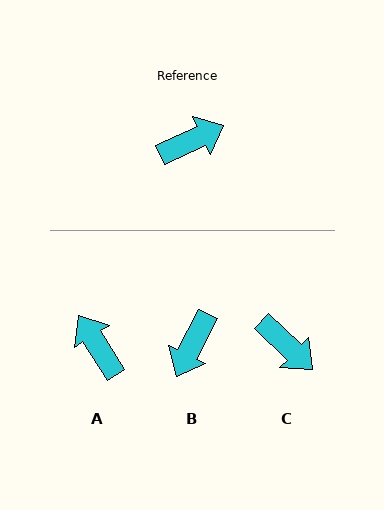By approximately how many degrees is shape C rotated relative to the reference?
Approximately 68 degrees clockwise.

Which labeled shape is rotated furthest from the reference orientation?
B, about 141 degrees away.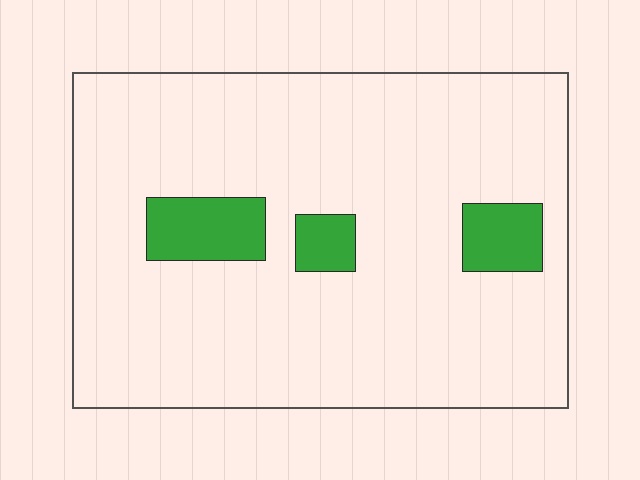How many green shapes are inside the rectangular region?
3.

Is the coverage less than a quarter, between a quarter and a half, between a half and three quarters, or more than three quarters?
Less than a quarter.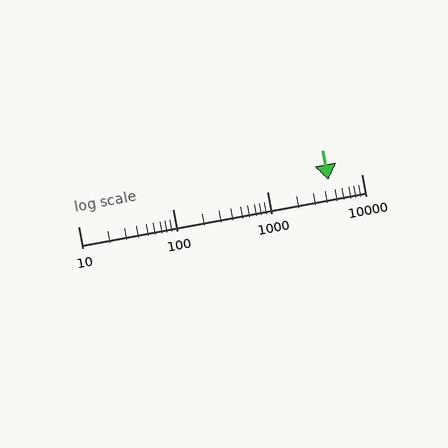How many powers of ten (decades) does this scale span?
The scale spans 3 decades, from 10 to 10000.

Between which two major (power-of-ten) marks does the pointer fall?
The pointer is between 1000 and 10000.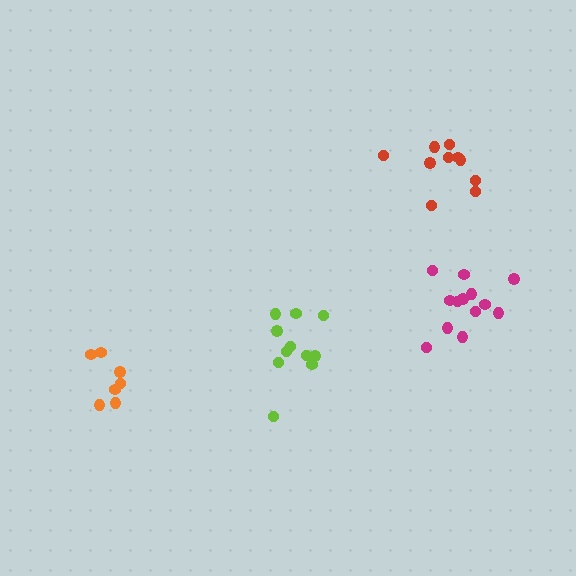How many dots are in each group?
Group 1: 13 dots, Group 2: 10 dots, Group 3: 7 dots, Group 4: 11 dots (41 total).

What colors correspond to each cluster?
The clusters are colored: magenta, red, orange, lime.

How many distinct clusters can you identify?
There are 4 distinct clusters.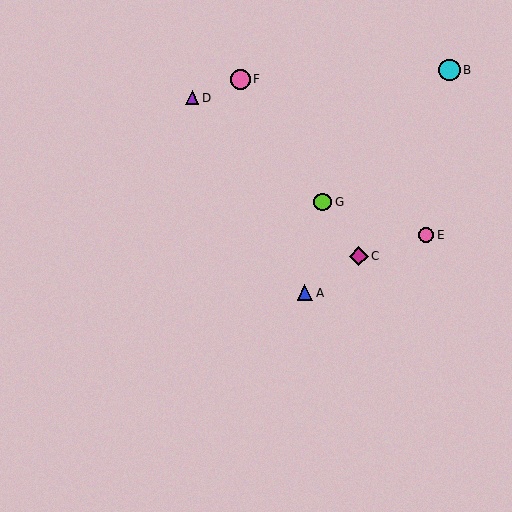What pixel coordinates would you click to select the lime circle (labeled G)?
Click at (323, 202) to select the lime circle G.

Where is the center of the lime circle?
The center of the lime circle is at (323, 202).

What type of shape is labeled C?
Shape C is a magenta diamond.